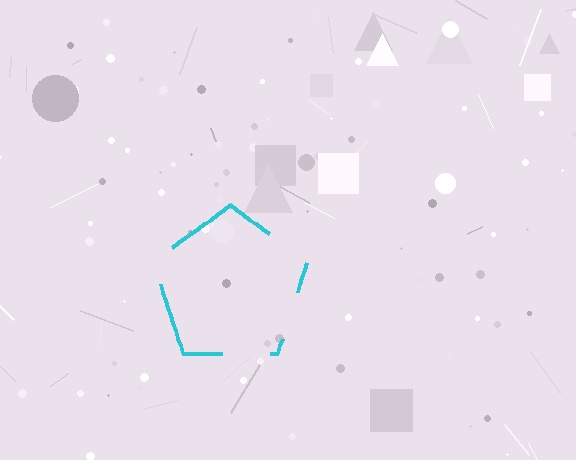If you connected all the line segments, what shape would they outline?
They would outline a pentagon.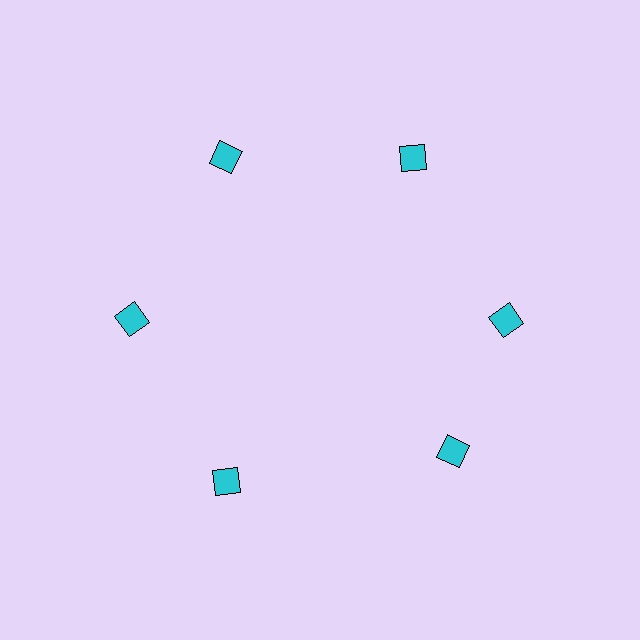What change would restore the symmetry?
The symmetry would be restored by rotating it back into even spacing with its neighbors so that all 6 diamonds sit at equal angles and equal distance from the center.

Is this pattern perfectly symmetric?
No. The 6 cyan diamonds are arranged in a ring, but one element near the 5 o'clock position is rotated out of alignment along the ring, breaking the 6-fold rotational symmetry.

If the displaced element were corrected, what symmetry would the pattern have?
It would have 6-fold rotational symmetry — the pattern would map onto itself every 60 degrees.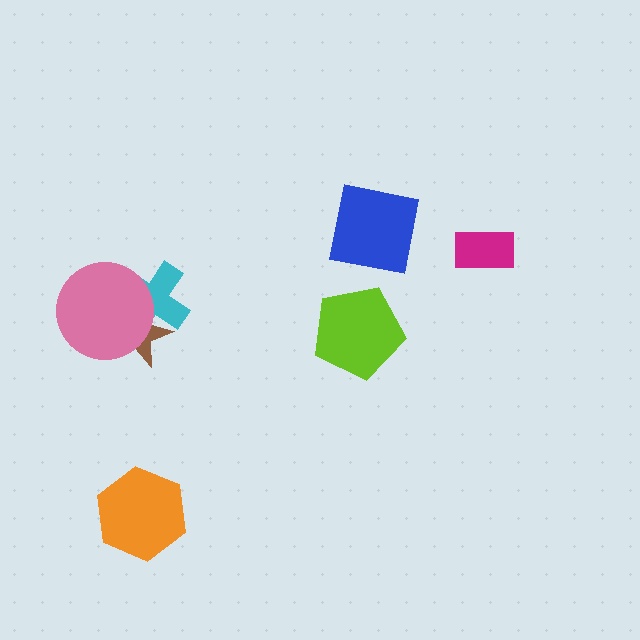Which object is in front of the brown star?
The pink circle is in front of the brown star.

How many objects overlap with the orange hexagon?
0 objects overlap with the orange hexagon.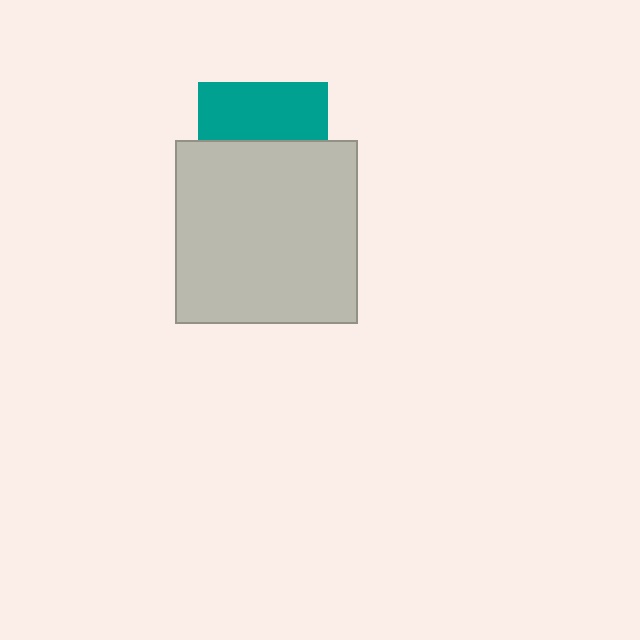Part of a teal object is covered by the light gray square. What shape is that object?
It is a square.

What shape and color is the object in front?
The object in front is a light gray square.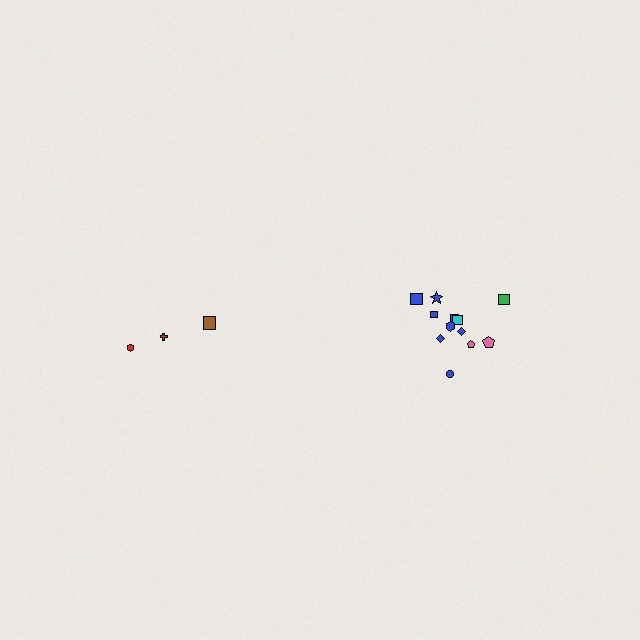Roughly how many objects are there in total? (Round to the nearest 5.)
Roughly 15 objects in total.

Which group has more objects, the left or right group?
The right group.